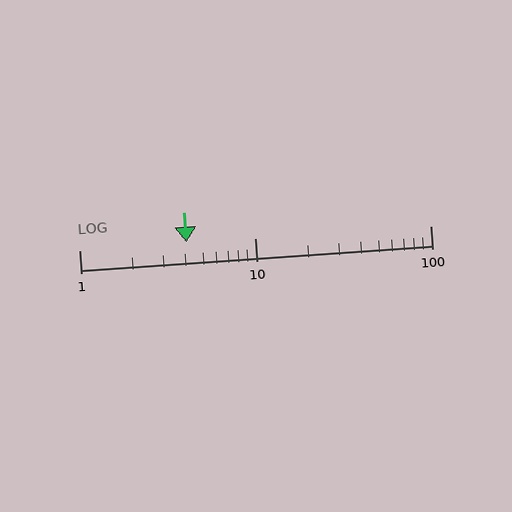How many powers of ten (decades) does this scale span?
The scale spans 2 decades, from 1 to 100.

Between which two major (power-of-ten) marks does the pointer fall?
The pointer is between 1 and 10.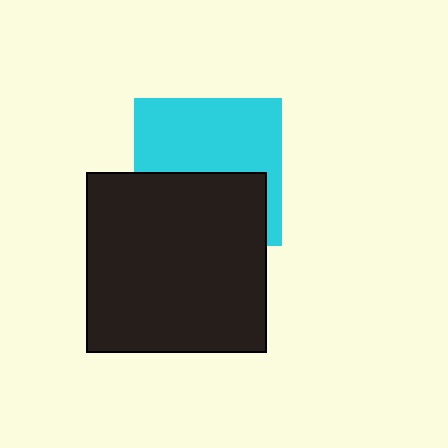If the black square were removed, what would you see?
You would see the complete cyan square.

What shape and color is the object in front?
The object in front is a black square.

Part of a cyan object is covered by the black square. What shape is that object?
It is a square.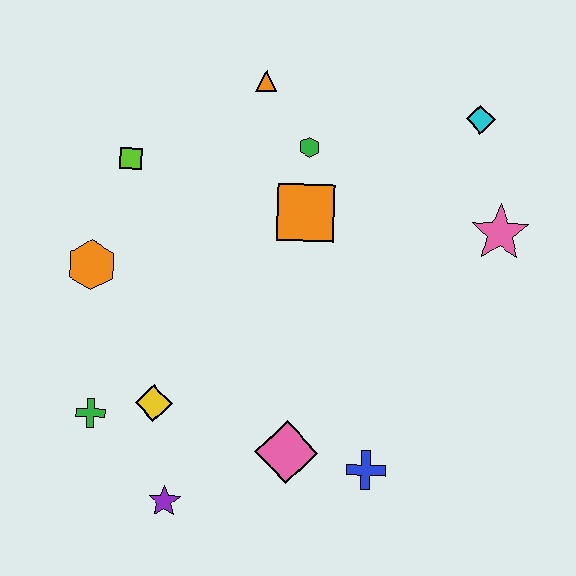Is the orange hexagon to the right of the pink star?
No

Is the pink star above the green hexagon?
No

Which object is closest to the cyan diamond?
The pink star is closest to the cyan diamond.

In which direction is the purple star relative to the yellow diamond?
The purple star is below the yellow diamond.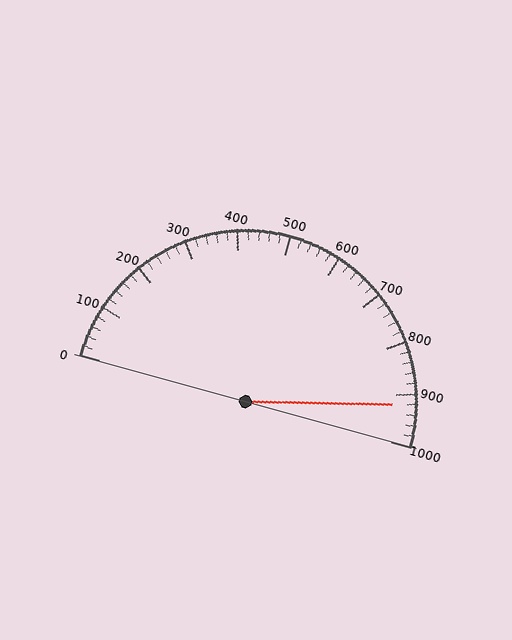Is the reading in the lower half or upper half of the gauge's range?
The reading is in the upper half of the range (0 to 1000).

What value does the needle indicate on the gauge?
The needle indicates approximately 920.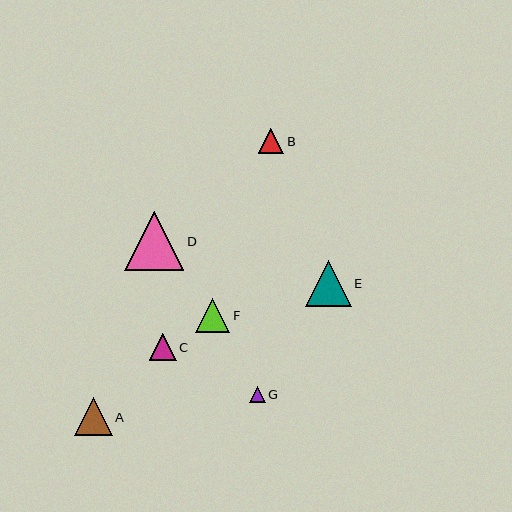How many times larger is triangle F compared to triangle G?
Triangle F is approximately 2.2 times the size of triangle G.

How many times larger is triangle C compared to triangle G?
Triangle C is approximately 1.7 times the size of triangle G.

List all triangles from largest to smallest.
From largest to smallest: D, E, A, F, C, B, G.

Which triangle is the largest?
Triangle D is the largest with a size of approximately 59 pixels.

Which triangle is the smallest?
Triangle G is the smallest with a size of approximately 16 pixels.